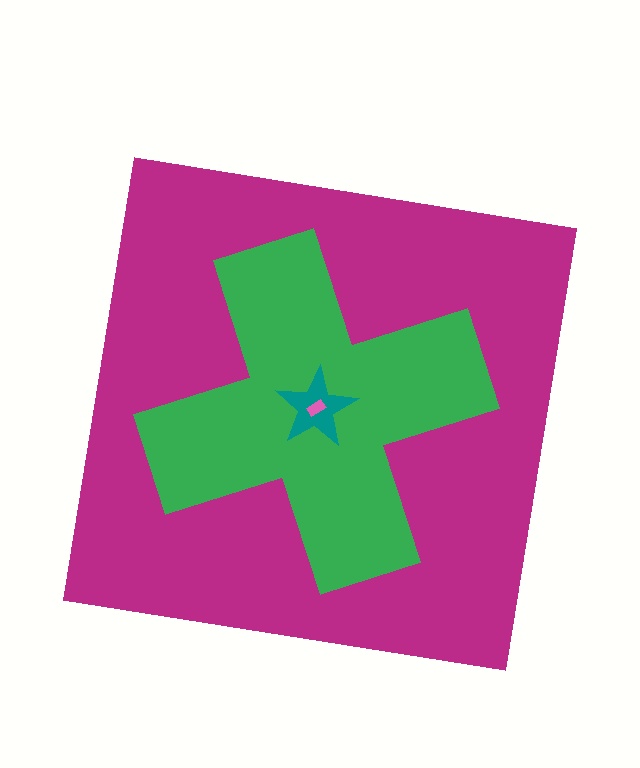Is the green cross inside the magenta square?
Yes.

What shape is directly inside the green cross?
The teal star.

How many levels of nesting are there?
4.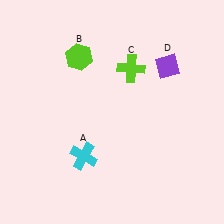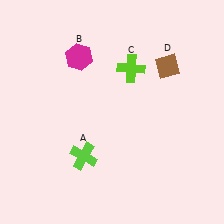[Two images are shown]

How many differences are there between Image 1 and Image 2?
There are 3 differences between the two images.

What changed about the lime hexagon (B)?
In Image 1, B is lime. In Image 2, it changed to magenta.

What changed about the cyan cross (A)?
In Image 1, A is cyan. In Image 2, it changed to lime.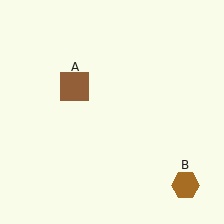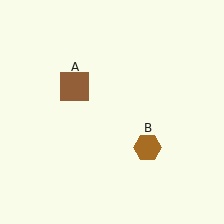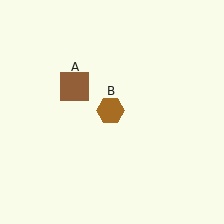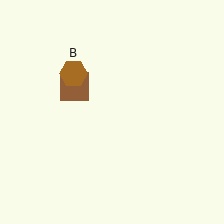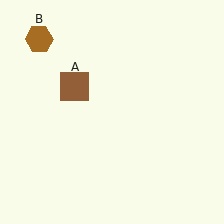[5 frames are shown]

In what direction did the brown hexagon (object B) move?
The brown hexagon (object B) moved up and to the left.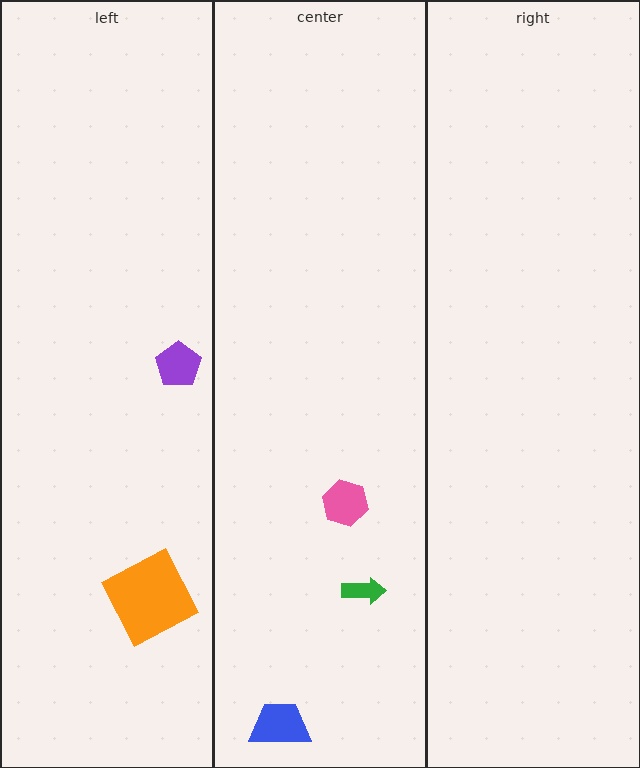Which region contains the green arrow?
The center region.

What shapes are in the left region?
The orange square, the purple pentagon.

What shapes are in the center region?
The pink hexagon, the blue trapezoid, the green arrow.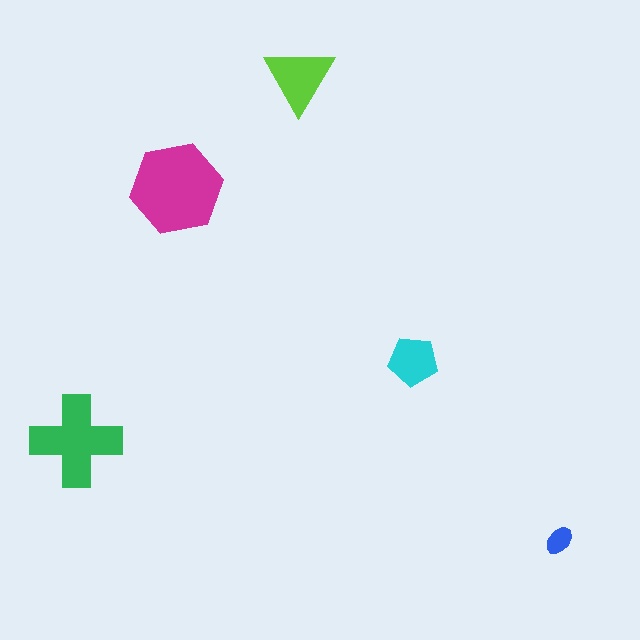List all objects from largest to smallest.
The magenta hexagon, the green cross, the lime triangle, the cyan pentagon, the blue ellipse.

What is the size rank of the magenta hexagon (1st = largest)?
1st.